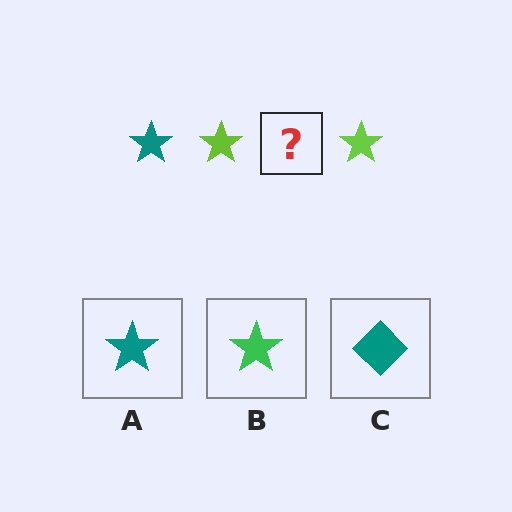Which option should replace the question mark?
Option A.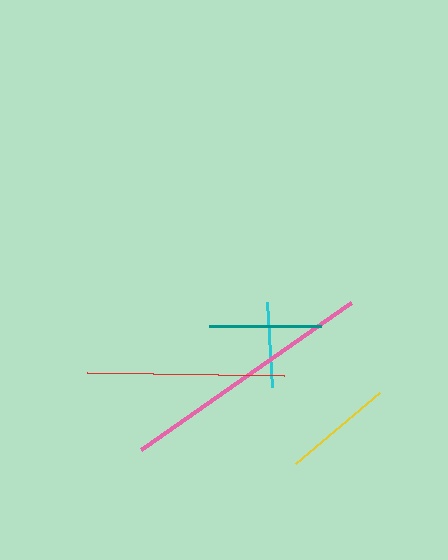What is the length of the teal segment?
The teal segment is approximately 111 pixels long.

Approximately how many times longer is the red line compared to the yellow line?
The red line is approximately 1.8 times the length of the yellow line.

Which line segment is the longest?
The pink line is the longest at approximately 257 pixels.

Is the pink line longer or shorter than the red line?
The pink line is longer than the red line.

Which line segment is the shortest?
The cyan line is the shortest at approximately 86 pixels.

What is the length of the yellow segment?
The yellow segment is approximately 110 pixels long.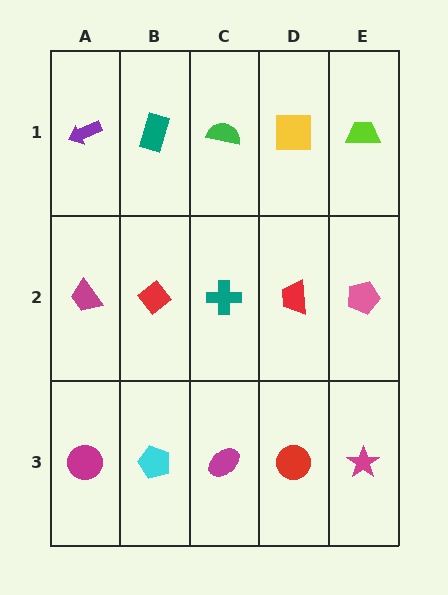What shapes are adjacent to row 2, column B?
A teal rectangle (row 1, column B), a cyan pentagon (row 3, column B), a magenta trapezoid (row 2, column A), a teal cross (row 2, column C).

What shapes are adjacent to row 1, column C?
A teal cross (row 2, column C), a teal rectangle (row 1, column B), a yellow square (row 1, column D).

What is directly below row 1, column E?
A pink pentagon.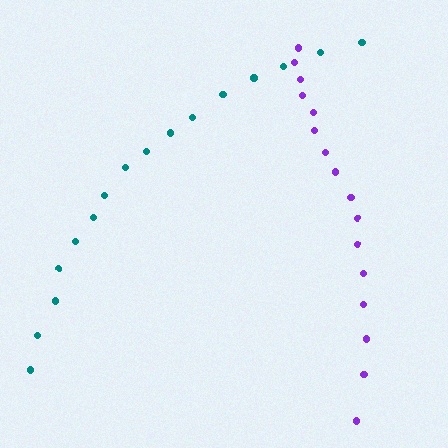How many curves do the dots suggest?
There are 2 distinct paths.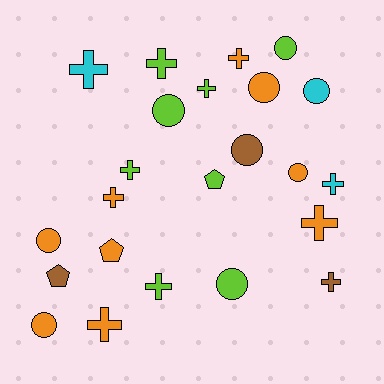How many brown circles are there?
There is 1 brown circle.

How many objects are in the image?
There are 23 objects.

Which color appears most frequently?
Orange, with 9 objects.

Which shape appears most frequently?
Cross, with 11 objects.